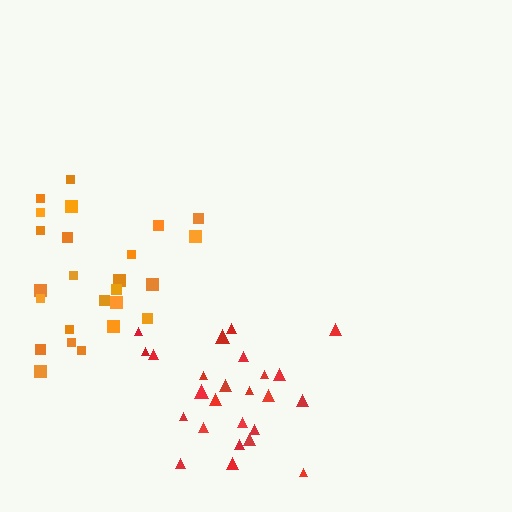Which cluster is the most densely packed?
Red.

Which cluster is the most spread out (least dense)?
Orange.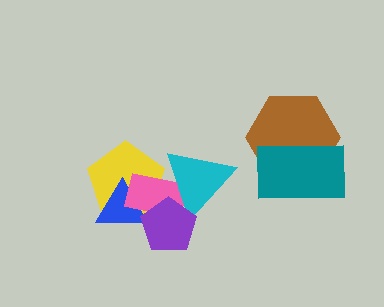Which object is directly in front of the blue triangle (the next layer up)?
The pink rectangle is directly in front of the blue triangle.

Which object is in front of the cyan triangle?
The purple pentagon is in front of the cyan triangle.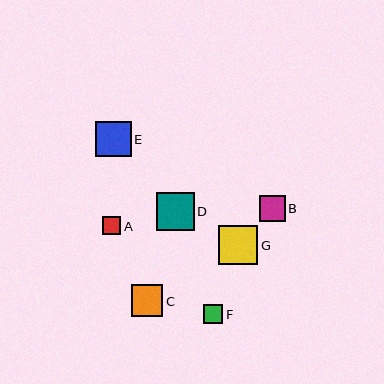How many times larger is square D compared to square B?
Square D is approximately 1.5 times the size of square B.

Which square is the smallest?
Square A is the smallest with a size of approximately 18 pixels.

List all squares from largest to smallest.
From largest to smallest: G, D, E, C, B, F, A.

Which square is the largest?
Square G is the largest with a size of approximately 39 pixels.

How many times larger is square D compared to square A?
Square D is approximately 2.1 times the size of square A.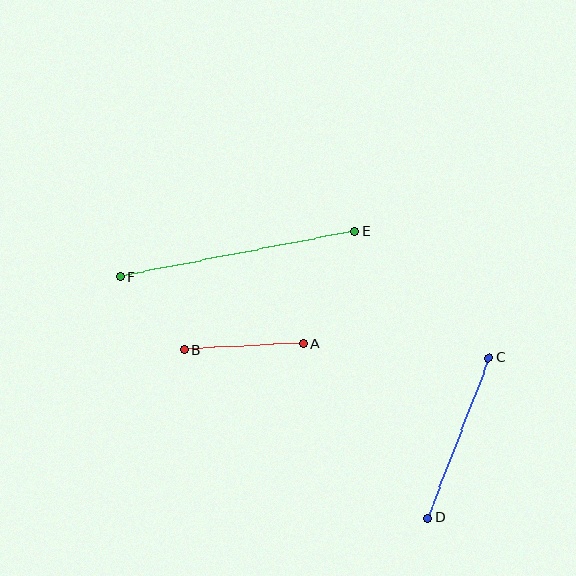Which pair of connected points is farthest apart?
Points E and F are farthest apart.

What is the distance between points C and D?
The distance is approximately 171 pixels.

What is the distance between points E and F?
The distance is approximately 239 pixels.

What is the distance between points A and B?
The distance is approximately 119 pixels.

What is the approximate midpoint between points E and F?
The midpoint is at approximately (237, 254) pixels.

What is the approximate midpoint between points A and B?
The midpoint is at approximately (244, 346) pixels.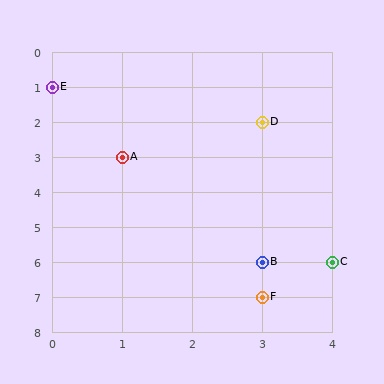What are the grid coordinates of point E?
Point E is at grid coordinates (0, 1).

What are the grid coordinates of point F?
Point F is at grid coordinates (3, 7).